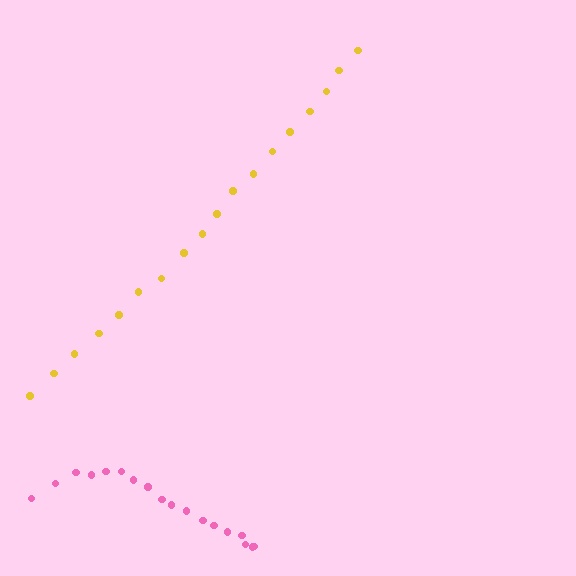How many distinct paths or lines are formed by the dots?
There are 2 distinct paths.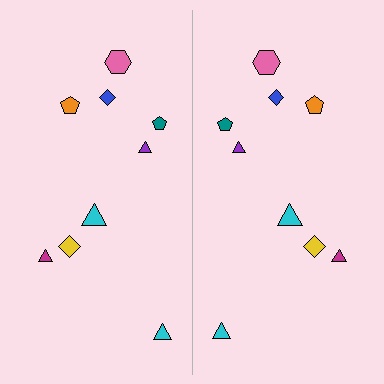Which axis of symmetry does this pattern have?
The pattern has a vertical axis of symmetry running through the center of the image.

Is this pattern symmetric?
Yes, this pattern has bilateral (reflection) symmetry.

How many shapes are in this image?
There are 18 shapes in this image.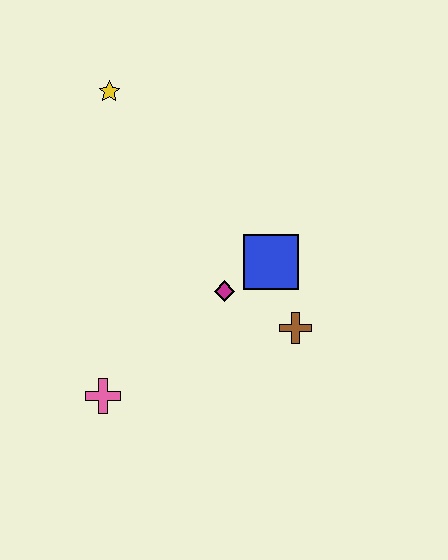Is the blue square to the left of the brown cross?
Yes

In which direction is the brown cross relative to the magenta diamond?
The brown cross is to the right of the magenta diamond.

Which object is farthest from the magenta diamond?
The yellow star is farthest from the magenta diamond.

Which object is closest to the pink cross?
The magenta diamond is closest to the pink cross.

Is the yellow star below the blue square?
No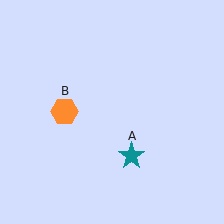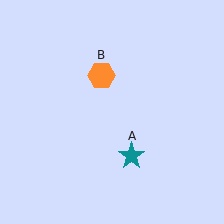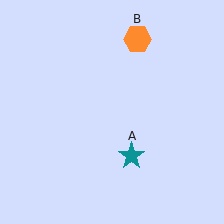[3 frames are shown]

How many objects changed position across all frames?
1 object changed position: orange hexagon (object B).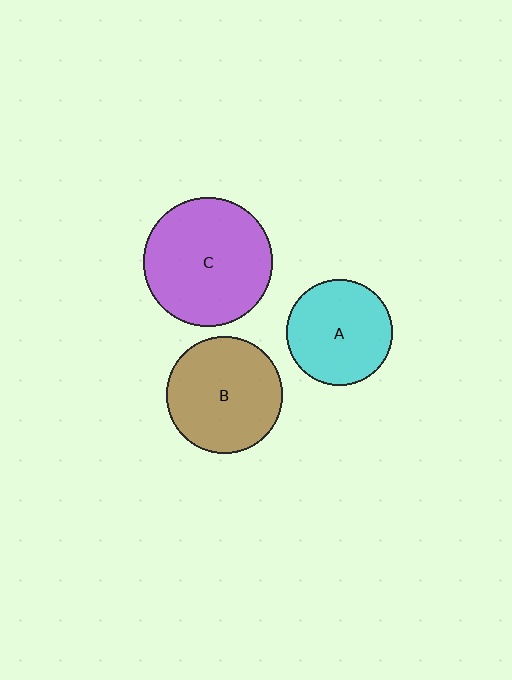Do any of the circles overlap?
No, none of the circles overlap.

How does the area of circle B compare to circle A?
Approximately 1.2 times.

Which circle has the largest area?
Circle C (purple).